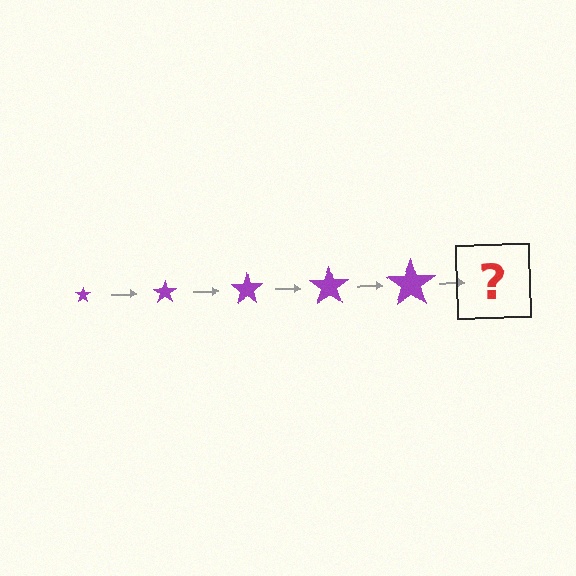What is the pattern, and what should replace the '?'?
The pattern is that the star gets progressively larger each step. The '?' should be a purple star, larger than the previous one.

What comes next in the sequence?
The next element should be a purple star, larger than the previous one.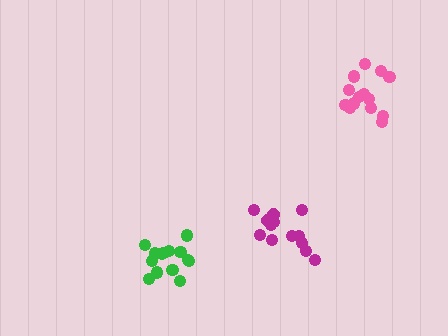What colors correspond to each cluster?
The clusters are colored: magenta, pink, green.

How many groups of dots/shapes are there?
There are 3 groups.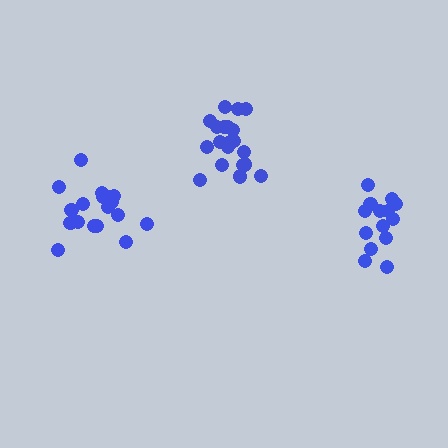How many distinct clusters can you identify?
There are 3 distinct clusters.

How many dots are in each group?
Group 1: 20 dots, Group 2: 18 dots, Group 3: 15 dots (53 total).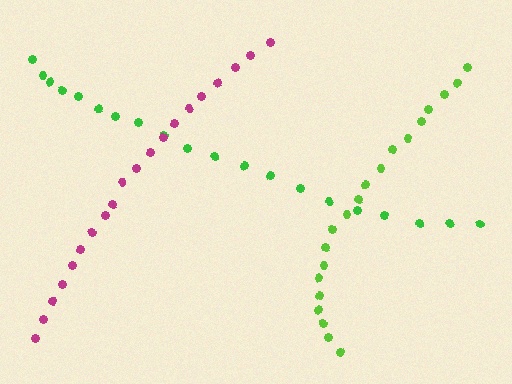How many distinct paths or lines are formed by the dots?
There are 3 distinct paths.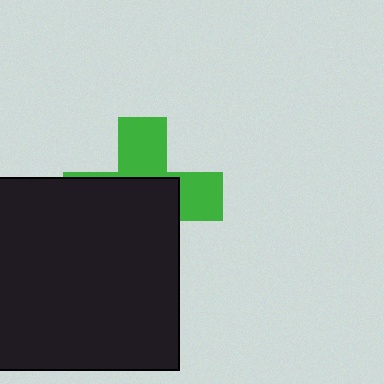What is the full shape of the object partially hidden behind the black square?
The partially hidden object is a green cross.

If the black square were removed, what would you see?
You would see the complete green cross.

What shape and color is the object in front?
The object in front is a black square.